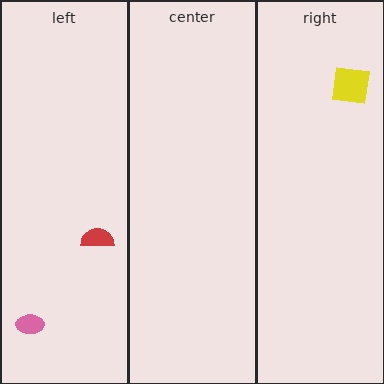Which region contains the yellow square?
The right region.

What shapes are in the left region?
The pink ellipse, the red semicircle.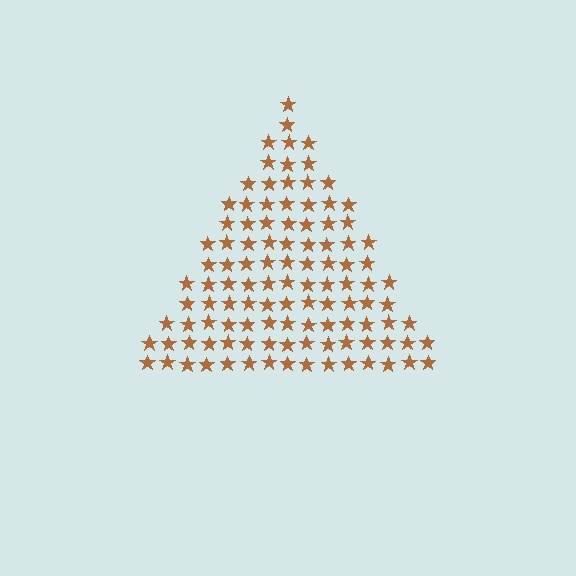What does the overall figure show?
The overall figure shows a triangle.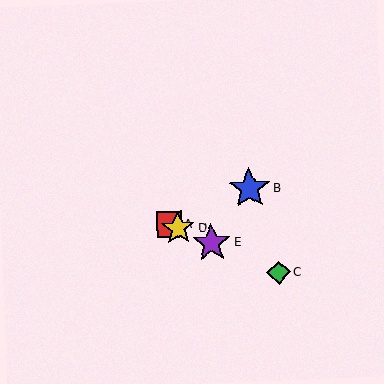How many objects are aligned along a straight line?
4 objects (A, C, D, E) are aligned along a straight line.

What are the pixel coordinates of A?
Object A is at (169, 224).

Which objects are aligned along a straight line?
Objects A, C, D, E are aligned along a straight line.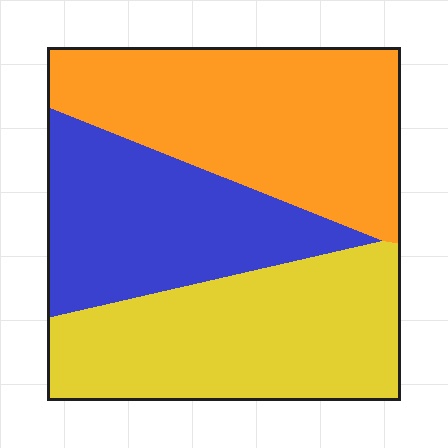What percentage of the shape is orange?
Orange covers roughly 35% of the shape.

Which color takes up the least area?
Blue, at roughly 30%.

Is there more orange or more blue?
Orange.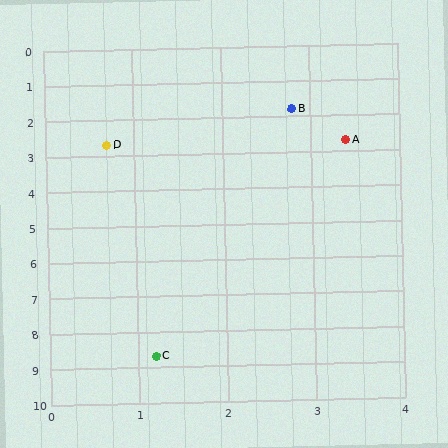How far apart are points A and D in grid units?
Points A and D are about 2.7 grid units apart.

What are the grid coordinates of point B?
Point B is at approximately (2.8, 1.8).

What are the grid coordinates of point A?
Point A is at approximately (3.4, 2.7).